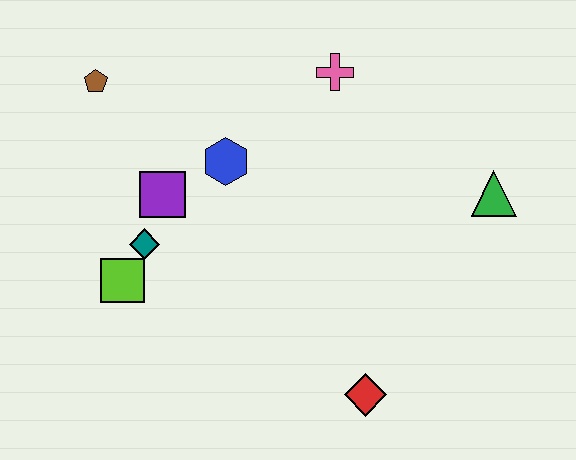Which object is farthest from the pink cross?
The red diamond is farthest from the pink cross.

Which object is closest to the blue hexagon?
The purple square is closest to the blue hexagon.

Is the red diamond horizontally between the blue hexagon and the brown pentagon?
No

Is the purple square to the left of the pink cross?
Yes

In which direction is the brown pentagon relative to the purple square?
The brown pentagon is above the purple square.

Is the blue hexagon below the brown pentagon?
Yes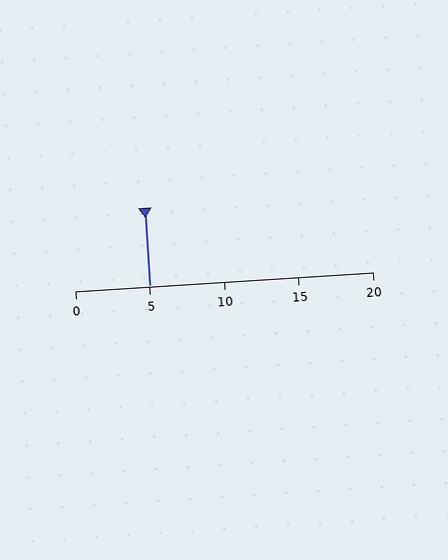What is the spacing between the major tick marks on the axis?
The major ticks are spaced 5 apart.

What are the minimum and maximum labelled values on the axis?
The axis runs from 0 to 20.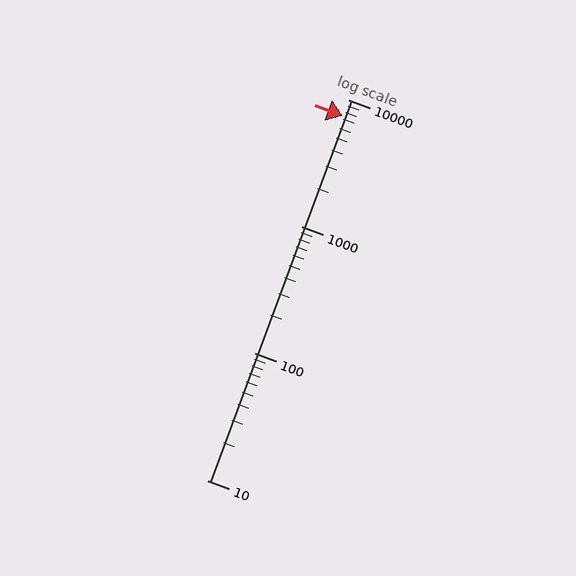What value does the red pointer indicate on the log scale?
The pointer indicates approximately 7400.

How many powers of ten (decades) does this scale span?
The scale spans 3 decades, from 10 to 10000.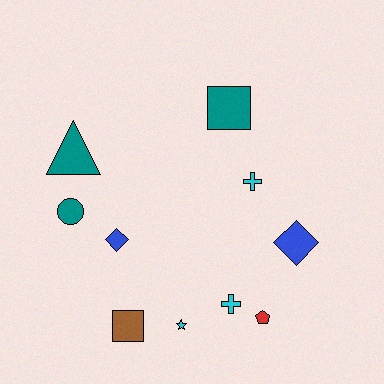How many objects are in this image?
There are 10 objects.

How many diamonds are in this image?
There are 2 diamonds.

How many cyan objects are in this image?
There are 3 cyan objects.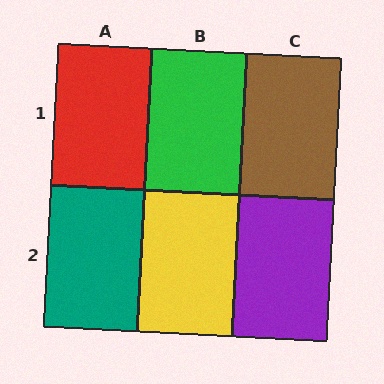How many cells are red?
1 cell is red.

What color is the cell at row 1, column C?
Brown.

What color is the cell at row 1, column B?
Green.